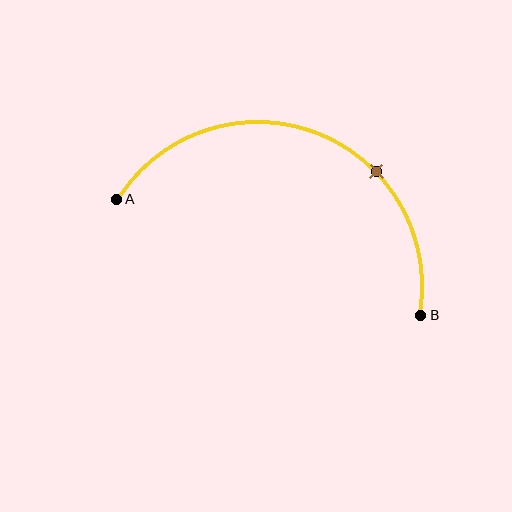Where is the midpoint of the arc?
The arc midpoint is the point on the curve farthest from the straight line joining A and B. It sits above that line.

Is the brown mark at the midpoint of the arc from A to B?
No. The brown mark lies on the arc but is closer to endpoint B. The arc midpoint would be at the point on the curve equidistant along the arc from both A and B.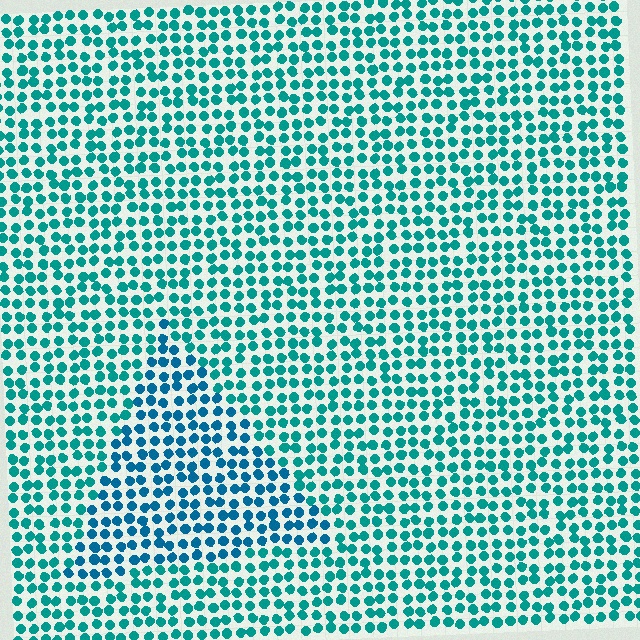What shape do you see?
I see a triangle.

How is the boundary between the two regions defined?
The boundary is defined purely by a slight shift in hue (about 23 degrees). Spacing, size, and orientation are identical on both sides.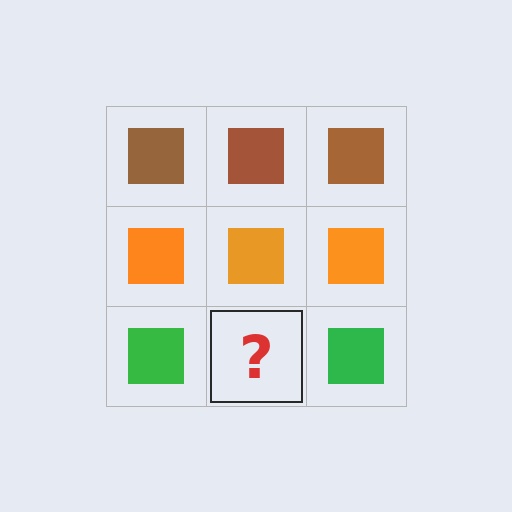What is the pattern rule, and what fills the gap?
The rule is that each row has a consistent color. The gap should be filled with a green square.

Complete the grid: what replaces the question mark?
The question mark should be replaced with a green square.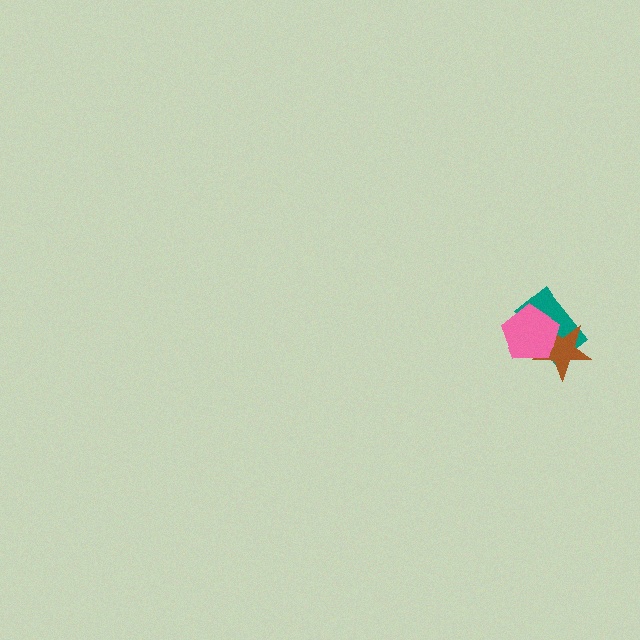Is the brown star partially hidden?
Yes, it is partially covered by another shape.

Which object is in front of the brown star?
The pink pentagon is in front of the brown star.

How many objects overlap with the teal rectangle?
2 objects overlap with the teal rectangle.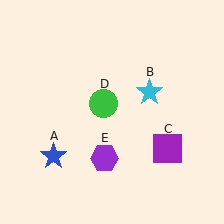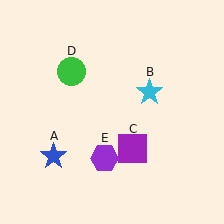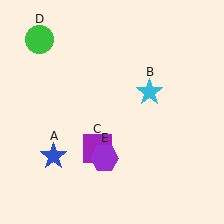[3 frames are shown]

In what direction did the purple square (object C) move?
The purple square (object C) moved left.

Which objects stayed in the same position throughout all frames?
Blue star (object A) and cyan star (object B) and purple hexagon (object E) remained stationary.